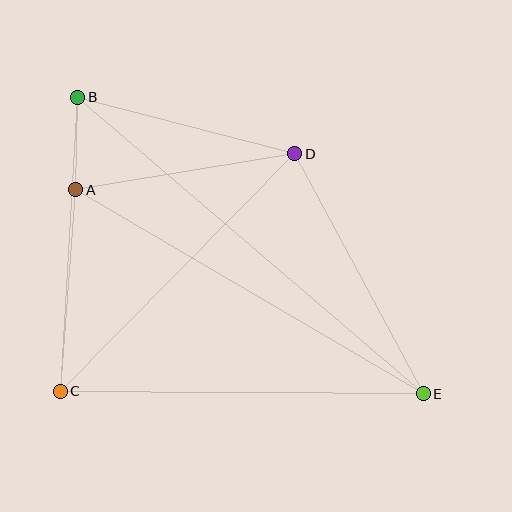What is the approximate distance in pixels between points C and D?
The distance between C and D is approximately 334 pixels.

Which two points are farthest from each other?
Points B and E are farthest from each other.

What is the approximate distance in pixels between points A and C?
The distance between A and C is approximately 202 pixels.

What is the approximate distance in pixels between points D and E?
The distance between D and E is approximately 272 pixels.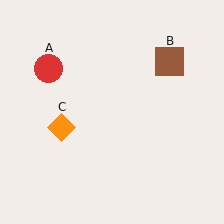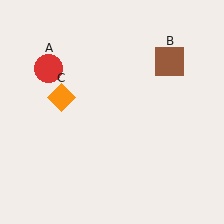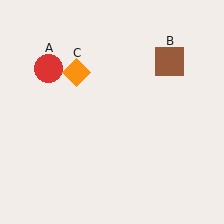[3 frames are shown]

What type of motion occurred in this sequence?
The orange diamond (object C) rotated clockwise around the center of the scene.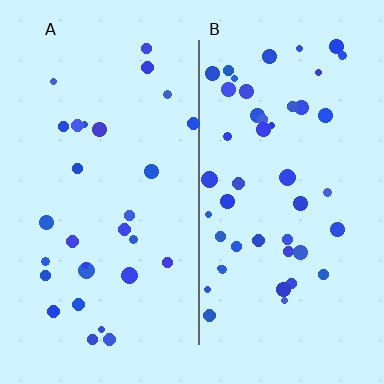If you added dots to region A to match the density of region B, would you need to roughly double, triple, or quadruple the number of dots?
Approximately double.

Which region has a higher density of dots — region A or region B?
B (the right).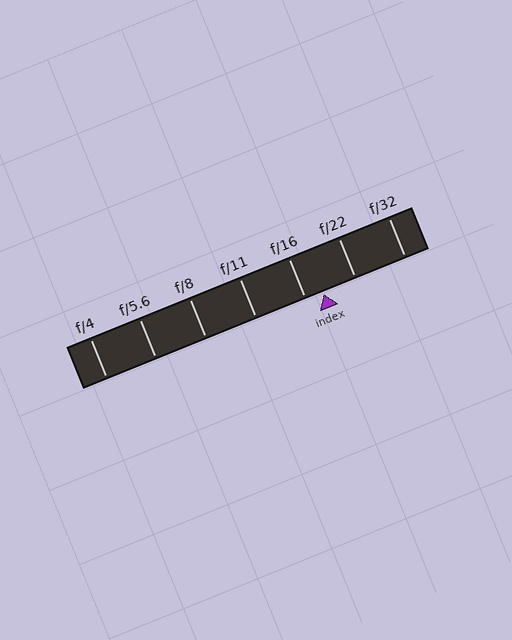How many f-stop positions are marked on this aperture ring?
There are 7 f-stop positions marked.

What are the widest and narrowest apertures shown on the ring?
The widest aperture shown is f/4 and the narrowest is f/32.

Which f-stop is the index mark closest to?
The index mark is closest to f/16.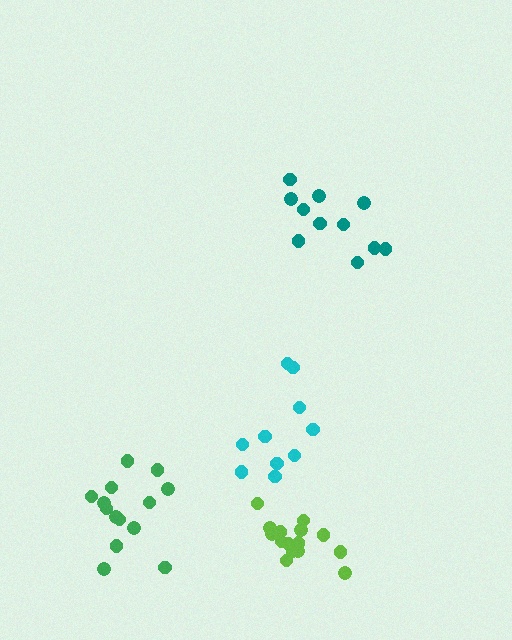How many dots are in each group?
Group 1: 11 dots, Group 2: 10 dots, Group 3: 14 dots, Group 4: 15 dots (50 total).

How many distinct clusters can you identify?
There are 4 distinct clusters.